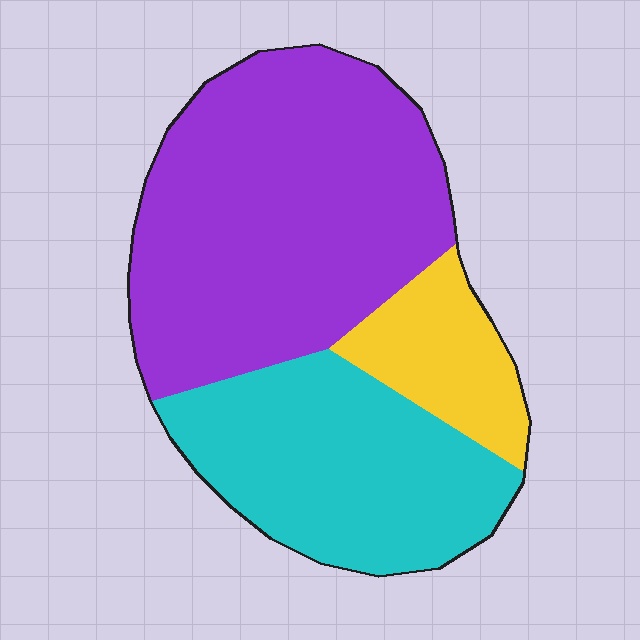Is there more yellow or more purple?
Purple.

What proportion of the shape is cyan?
Cyan takes up between a sixth and a third of the shape.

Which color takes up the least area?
Yellow, at roughly 15%.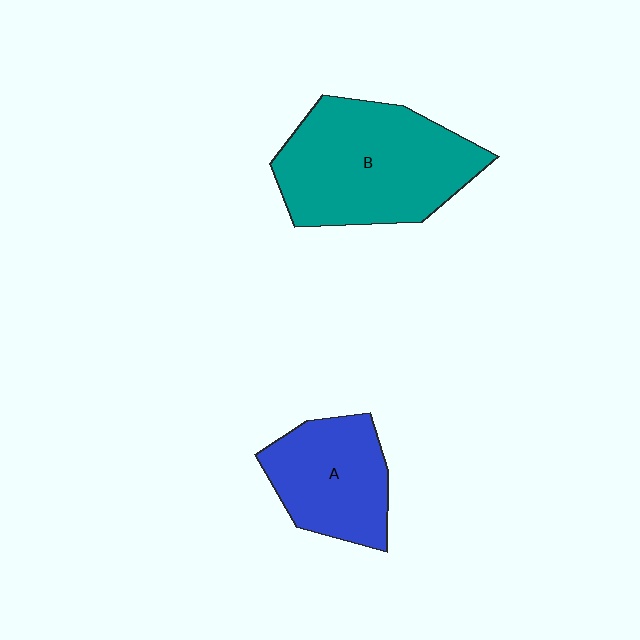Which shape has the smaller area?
Shape A (blue).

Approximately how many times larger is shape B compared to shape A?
Approximately 1.6 times.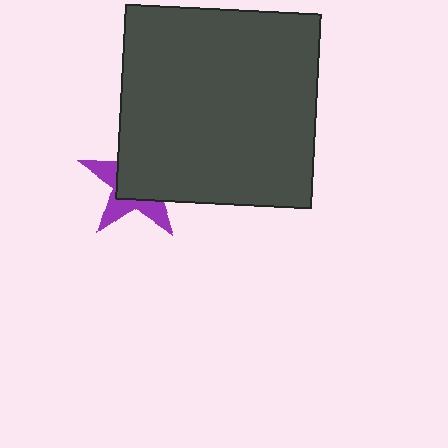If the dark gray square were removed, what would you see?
You would see the complete purple star.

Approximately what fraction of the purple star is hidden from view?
Roughly 62% of the purple star is hidden behind the dark gray square.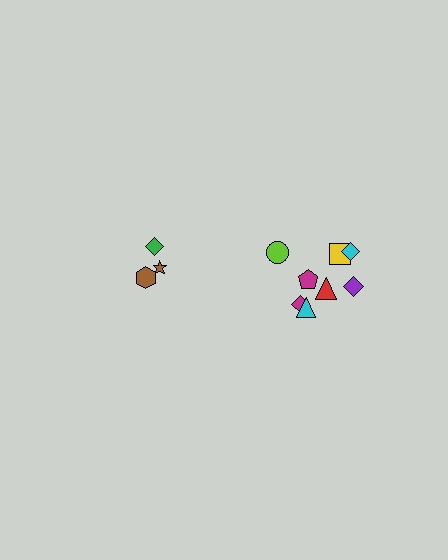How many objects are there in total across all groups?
There are 11 objects.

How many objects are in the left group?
There are 3 objects.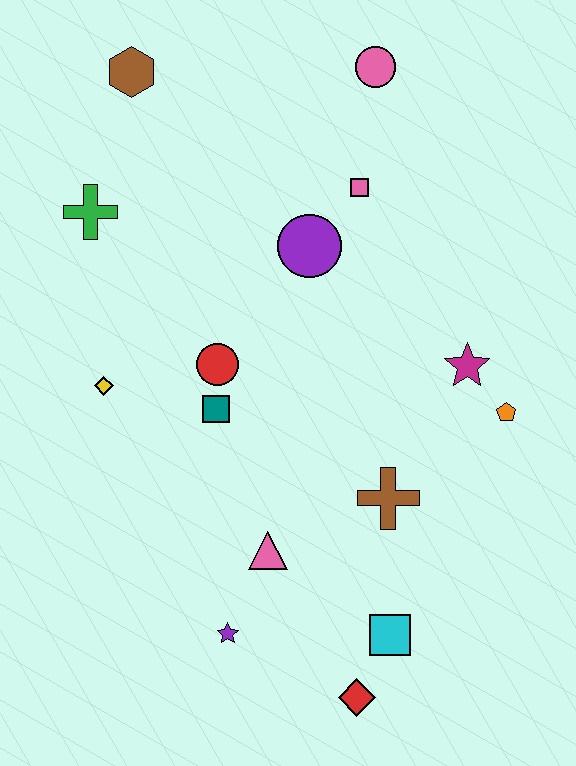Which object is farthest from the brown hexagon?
The red diamond is farthest from the brown hexagon.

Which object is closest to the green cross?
The brown hexagon is closest to the green cross.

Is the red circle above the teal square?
Yes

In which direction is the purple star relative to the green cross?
The purple star is below the green cross.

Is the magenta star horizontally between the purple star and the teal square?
No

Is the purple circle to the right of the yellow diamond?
Yes